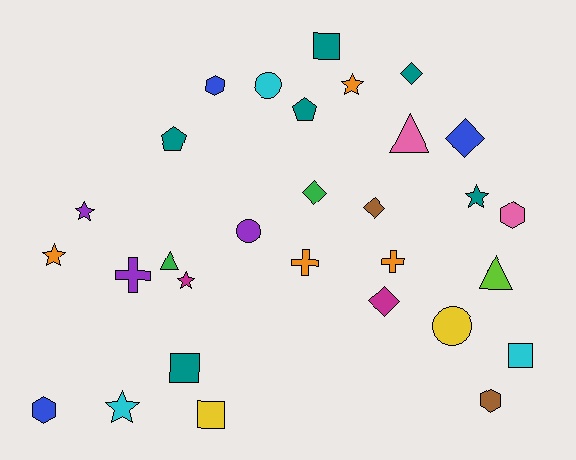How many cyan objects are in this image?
There are 3 cyan objects.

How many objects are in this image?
There are 30 objects.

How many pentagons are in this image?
There are 2 pentagons.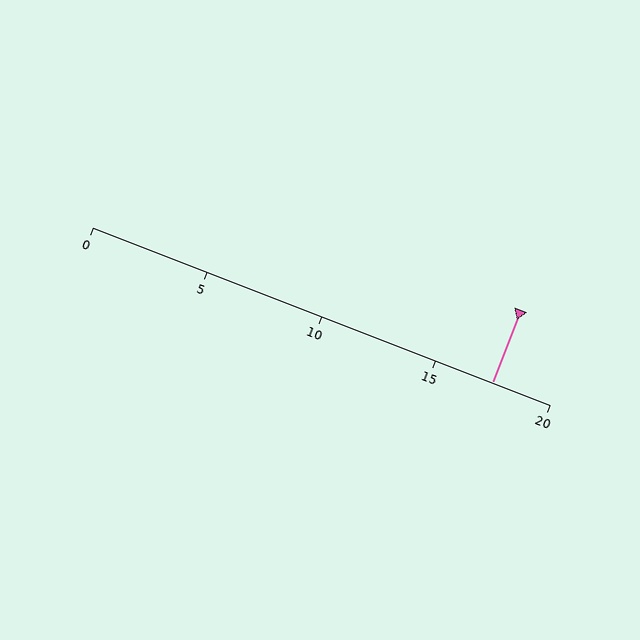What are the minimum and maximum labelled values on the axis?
The axis runs from 0 to 20.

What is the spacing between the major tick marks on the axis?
The major ticks are spaced 5 apart.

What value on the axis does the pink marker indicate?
The marker indicates approximately 17.5.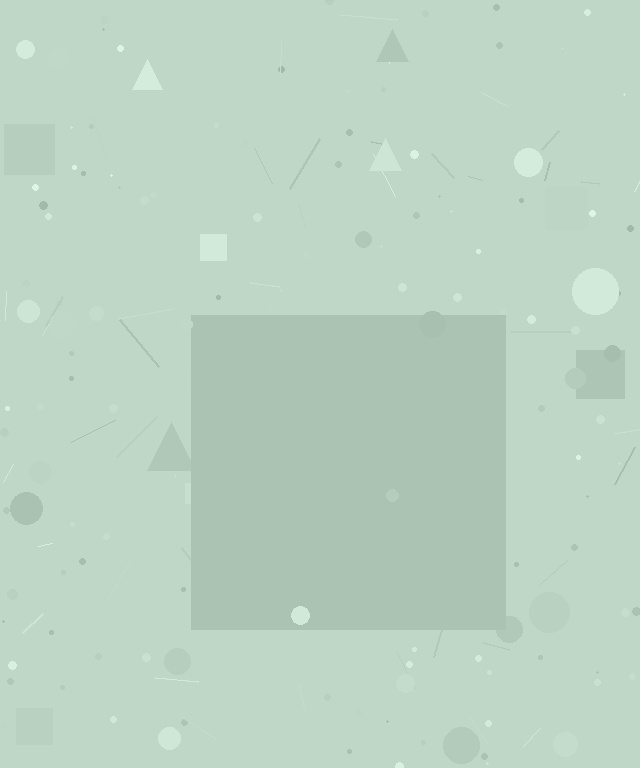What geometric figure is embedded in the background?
A square is embedded in the background.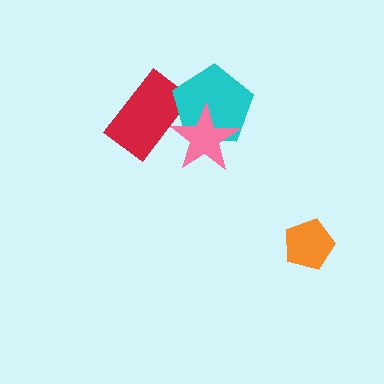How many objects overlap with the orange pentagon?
0 objects overlap with the orange pentagon.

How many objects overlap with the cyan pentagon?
2 objects overlap with the cyan pentagon.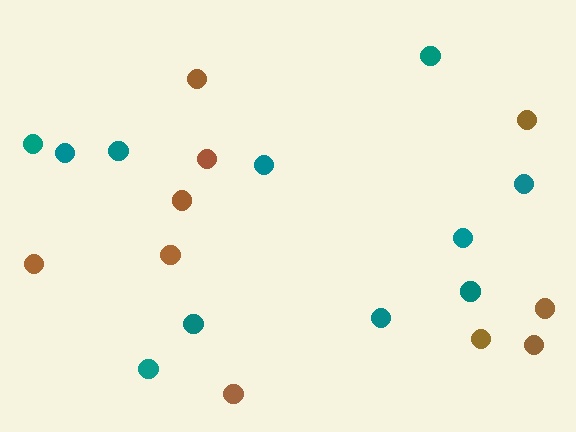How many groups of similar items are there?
There are 2 groups: one group of teal circles (11) and one group of brown circles (10).